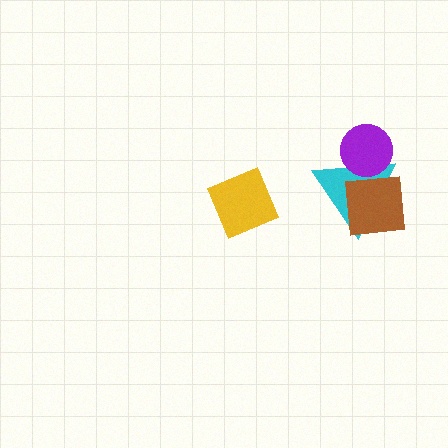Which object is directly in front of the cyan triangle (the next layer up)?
The brown square is directly in front of the cyan triangle.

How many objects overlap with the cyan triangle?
2 objects overlap with the cyan triangle.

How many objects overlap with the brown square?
1 object overlaps with the brown square.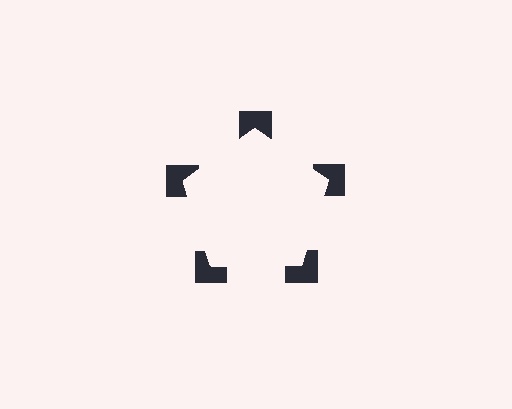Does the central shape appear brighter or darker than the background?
It typically appears slightly brighter than the background, even though no actual brightness change is drawn.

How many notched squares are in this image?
There are 5 — one at each vertex of the illusory pentagon.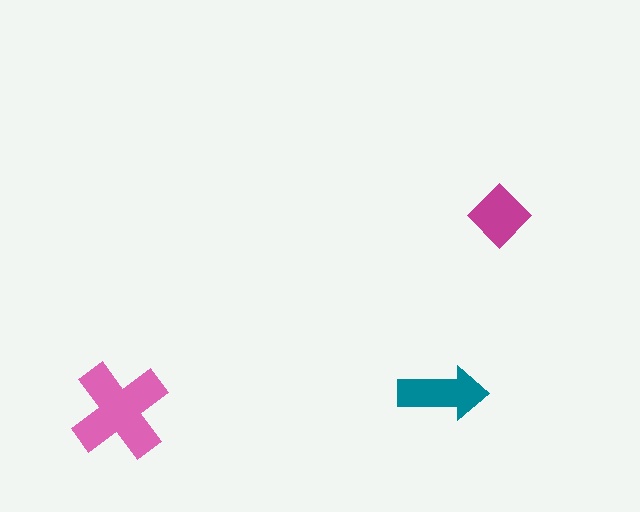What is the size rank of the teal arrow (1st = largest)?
2nd.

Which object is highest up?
The magenta diamond is topmost.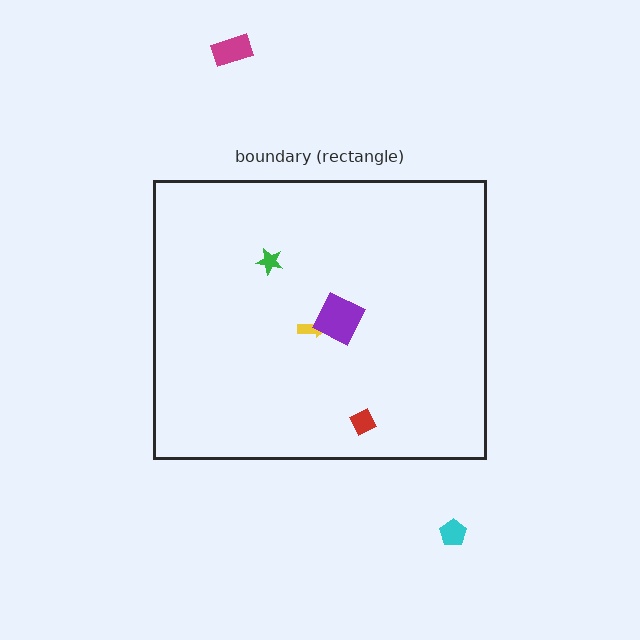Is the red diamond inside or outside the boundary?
Inside.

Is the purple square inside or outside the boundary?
Inside.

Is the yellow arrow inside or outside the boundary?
Inside.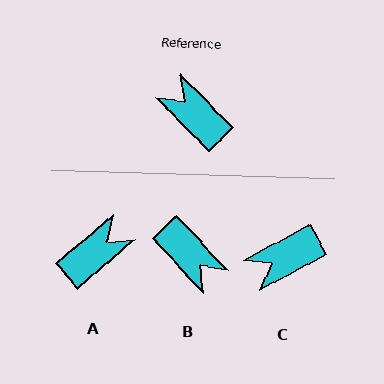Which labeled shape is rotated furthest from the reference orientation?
B, about 178 degrees away.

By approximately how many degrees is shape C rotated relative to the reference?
Approximately 74 degrees counter-clockwise.